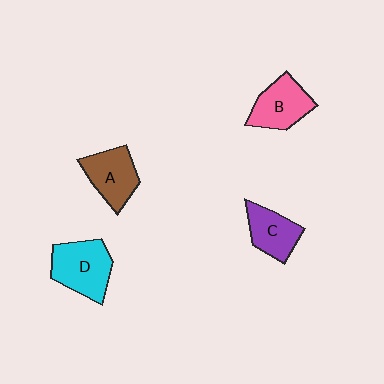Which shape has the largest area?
Shape D (cyan).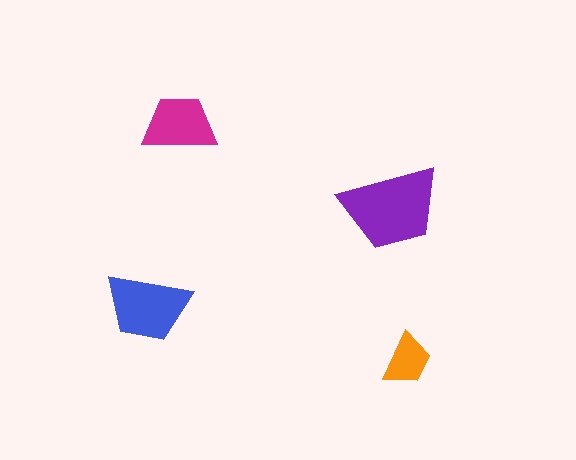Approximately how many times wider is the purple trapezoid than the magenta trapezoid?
About 1.5 times wider.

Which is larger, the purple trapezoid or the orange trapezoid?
The purple one.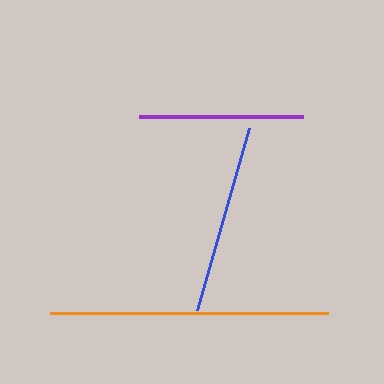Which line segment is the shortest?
The purple line is the shortest at approximately 165 pixels.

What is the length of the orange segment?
The orange segment is approximately 279 pixels long.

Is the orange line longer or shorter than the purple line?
The orange line is longer than the purple line.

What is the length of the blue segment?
The blue segment is approximately 189 pixels long.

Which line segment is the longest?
The orange line is the longest at approximately 279 pixels.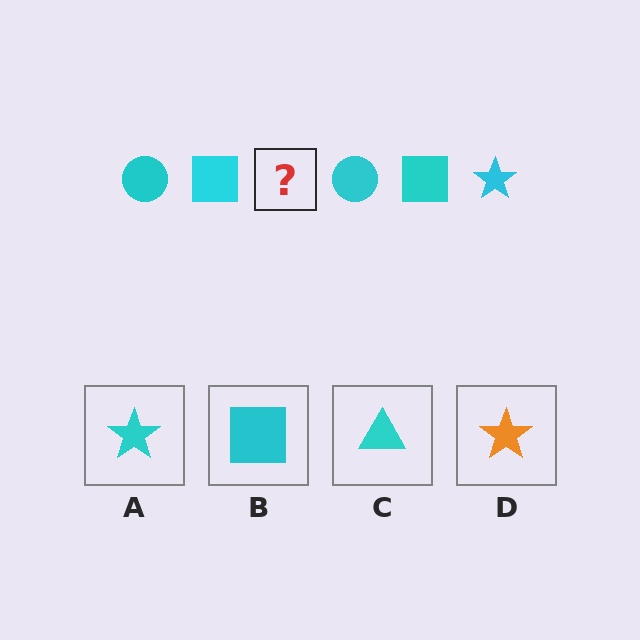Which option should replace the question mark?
Option A.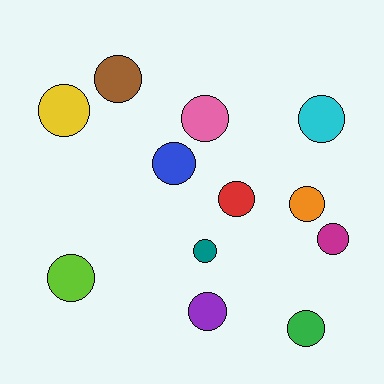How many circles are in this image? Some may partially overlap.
There are 12 circles.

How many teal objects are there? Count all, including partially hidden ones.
There is 1 teal object.